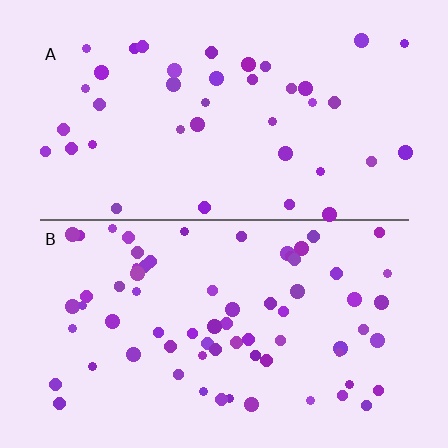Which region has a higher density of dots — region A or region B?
B (the bottom).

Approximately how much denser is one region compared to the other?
Approximately 1.8× — region B over region A.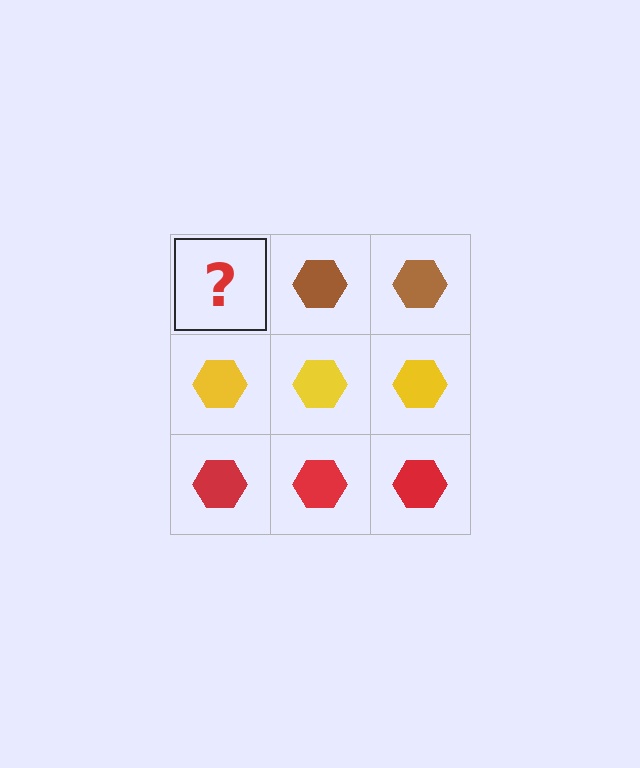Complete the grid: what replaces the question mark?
The question mark should be replaced with a brown hexagon.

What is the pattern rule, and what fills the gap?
The rule is that each row has a consistent color. The gap should be filled with a brown hexagon.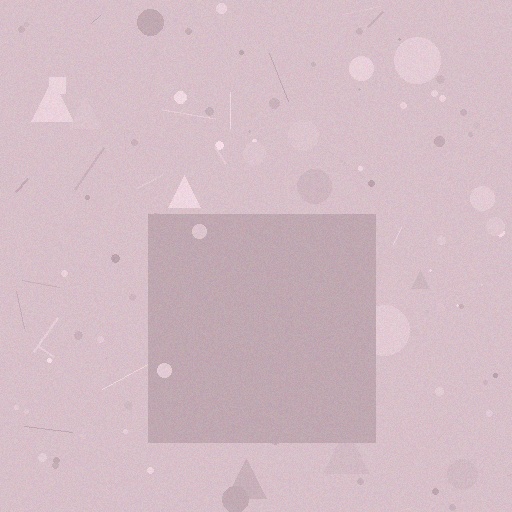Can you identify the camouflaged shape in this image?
The camouflaged shape is a square.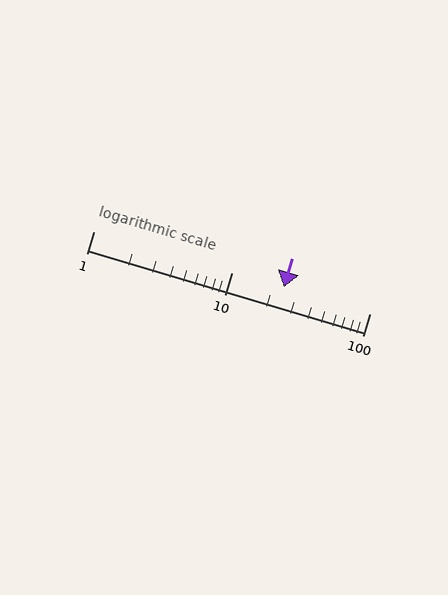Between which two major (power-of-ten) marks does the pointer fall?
The pointer is between 10 and 100.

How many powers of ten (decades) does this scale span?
The scale spans 2 decades, from 1 to 100.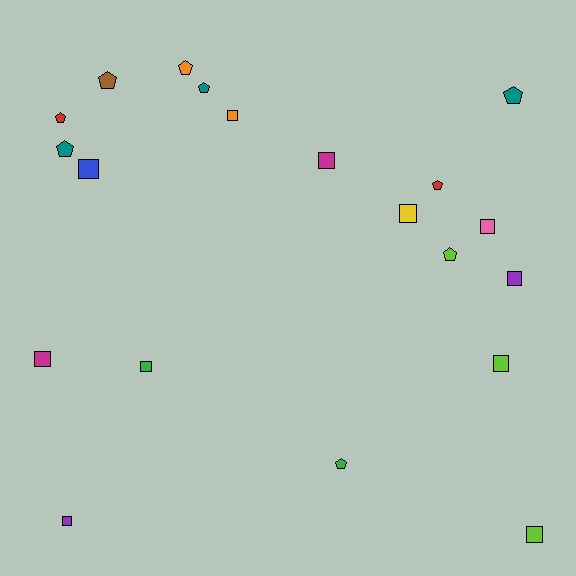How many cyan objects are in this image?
There are no cyan objects.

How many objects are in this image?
There are 20 objects.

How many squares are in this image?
There are 11 squares.